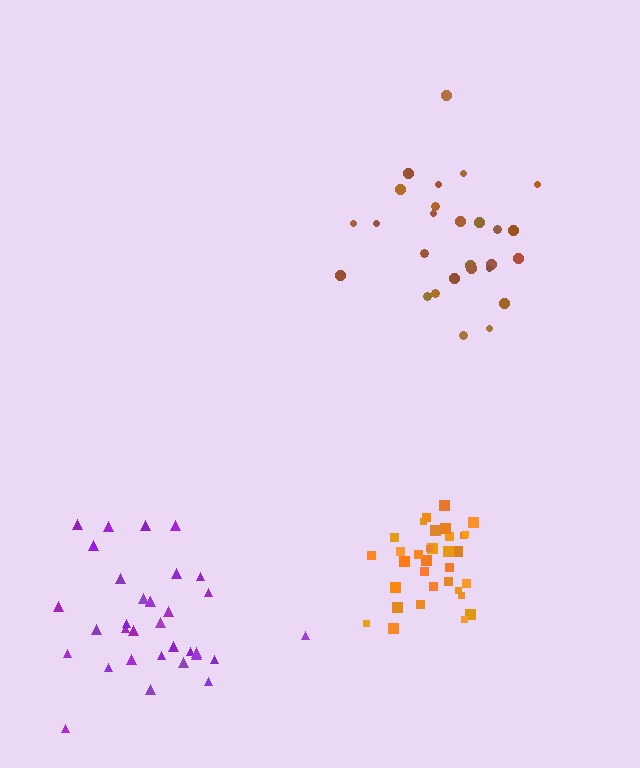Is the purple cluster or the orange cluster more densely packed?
Orange.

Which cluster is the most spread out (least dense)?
Brown.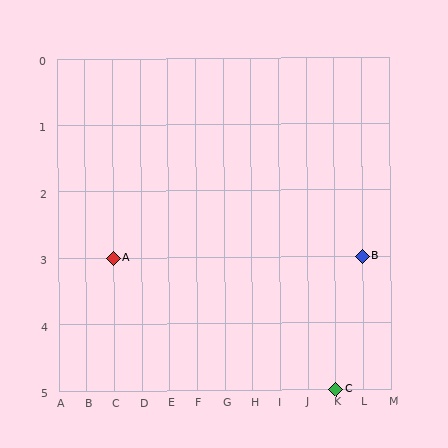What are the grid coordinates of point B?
Point B is at grid coordinates (L, 3).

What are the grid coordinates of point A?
Point A is at grid coordinates (C, 3).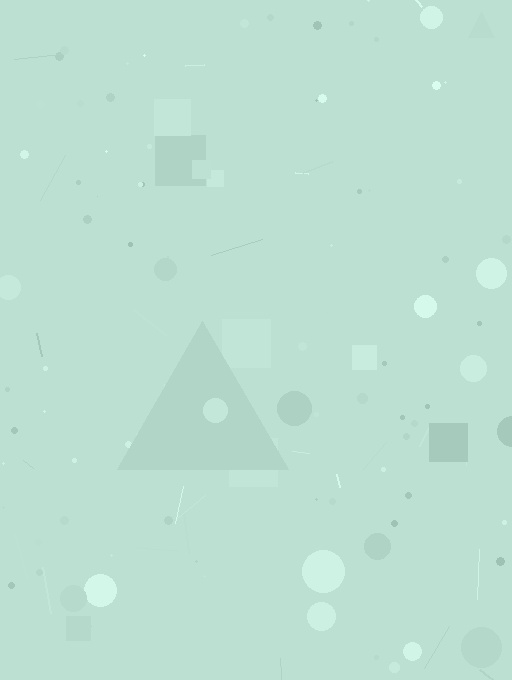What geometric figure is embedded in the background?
A triangle is embedded in the background.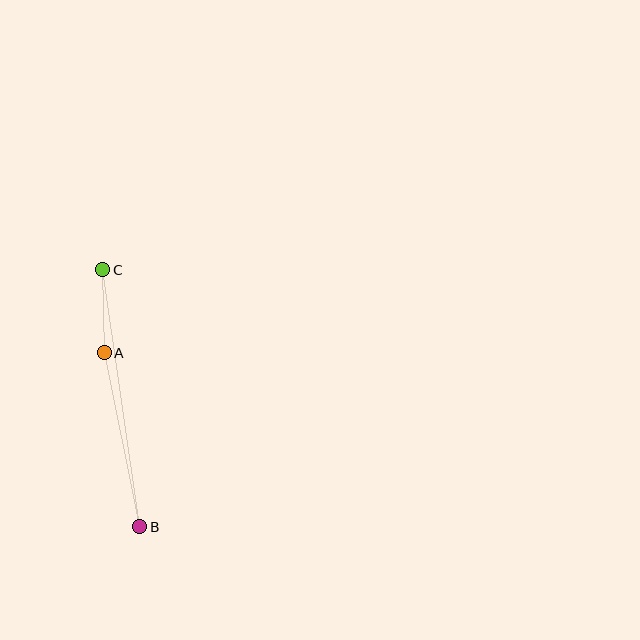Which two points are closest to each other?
Points A and C are closest to each other.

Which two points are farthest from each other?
Points B and C are farthest from each other.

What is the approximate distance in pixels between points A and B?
The distance between A and B is approximately 178 pixels.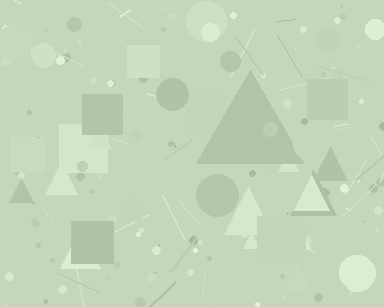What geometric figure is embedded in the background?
A triangle is embedded in the background.